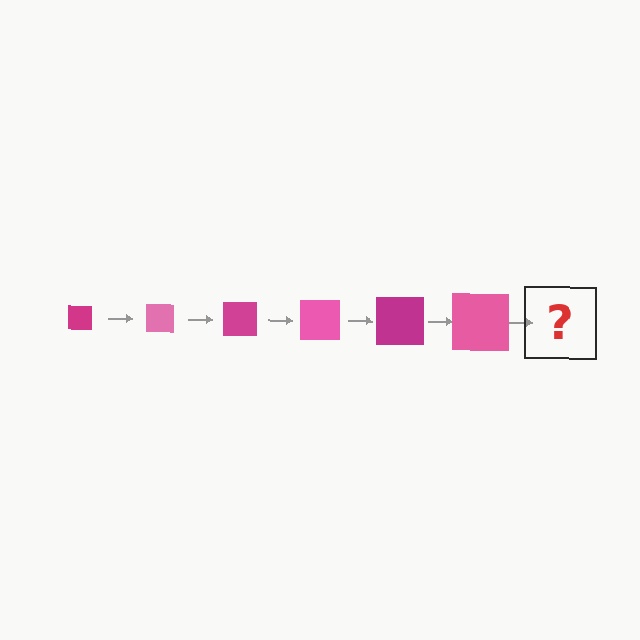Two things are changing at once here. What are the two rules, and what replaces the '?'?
The two rules are that the square grows larger each step and the color cycles through magenta and pink. The '?' should be a magenta square, larger than the previous one.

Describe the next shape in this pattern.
It should be a magenta square, larger than the previous one.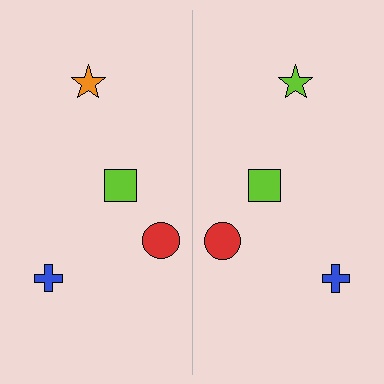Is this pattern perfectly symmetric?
No, the pattern is not perfectly symmetric. The lime star on the right side breaks the symmetry — its mirror counterpart is orange.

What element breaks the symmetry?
The lime star on the right side breaks the symmetry — its mirror counterpart is orange.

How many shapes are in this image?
There are 8 shapes in this image.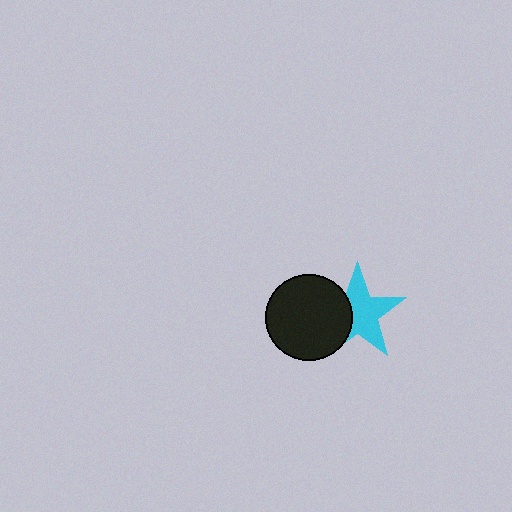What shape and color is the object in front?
The object in front is a black circle.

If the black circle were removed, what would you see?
You would see the complete cyan star.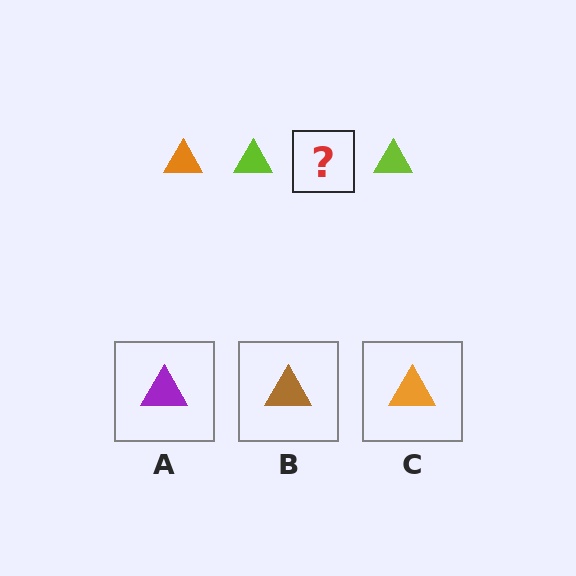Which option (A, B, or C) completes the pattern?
C.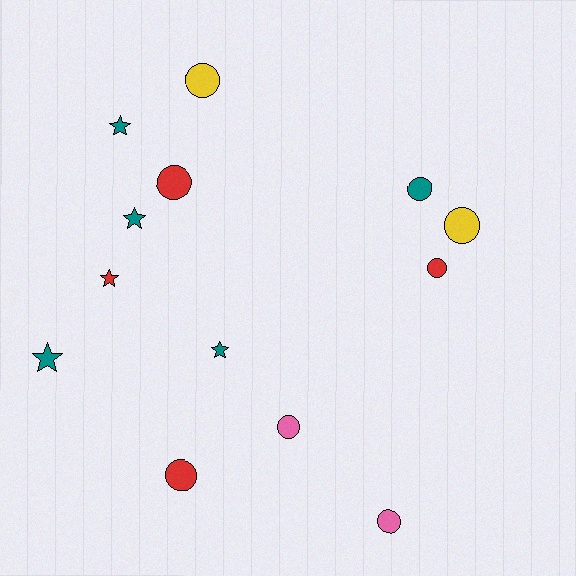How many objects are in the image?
There are 13 objects.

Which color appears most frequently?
Teal, with 5 objects.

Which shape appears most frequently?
Circle, with 8 objects.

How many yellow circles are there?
There are 2 yellow circles.